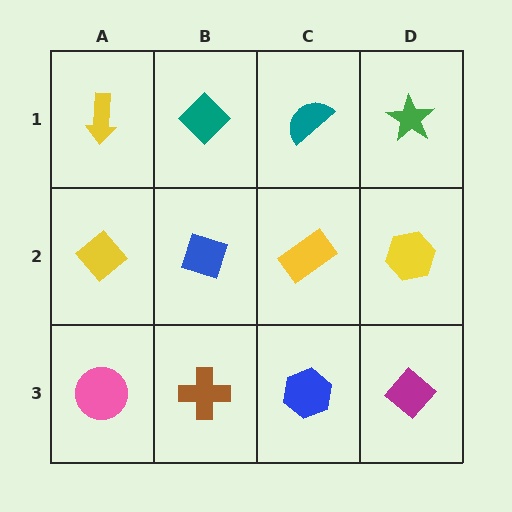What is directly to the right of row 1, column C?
A green star.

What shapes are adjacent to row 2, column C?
A teal semicircle (row 1, column C), a blue hexagon (row 3, column C), a blue diamond (row 2, column B), a yellow hexagon (row 2, column D).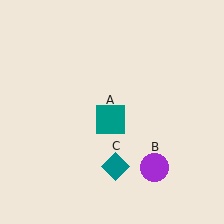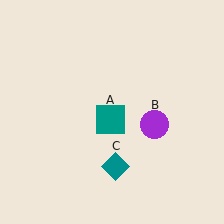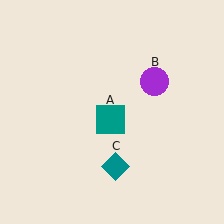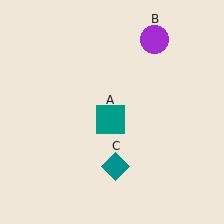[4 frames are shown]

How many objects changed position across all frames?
1 object changed position: purple circle (object B).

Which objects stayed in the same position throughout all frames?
Teal square (object A) and teal diamond (object C) remained stationary.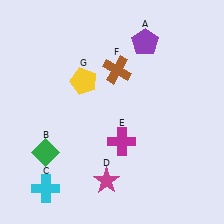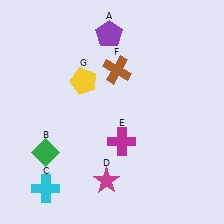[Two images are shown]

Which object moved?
The purple pentagon (A) moved left.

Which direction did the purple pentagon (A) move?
The purple pentagon (A) moved left.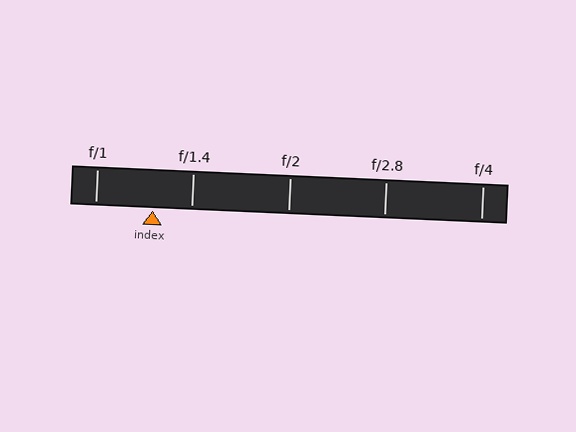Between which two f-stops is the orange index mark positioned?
The index mark is between f/1 and f/1.4.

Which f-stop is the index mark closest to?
The index mark is closest to f/1.4.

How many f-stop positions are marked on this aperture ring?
There are 5 f-stop positions marked.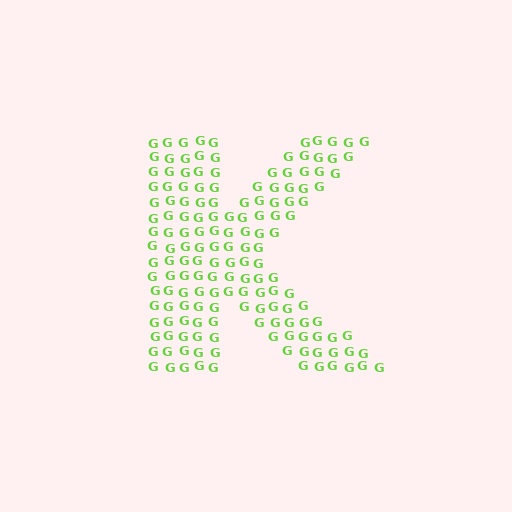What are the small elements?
The small elements are letter G's.